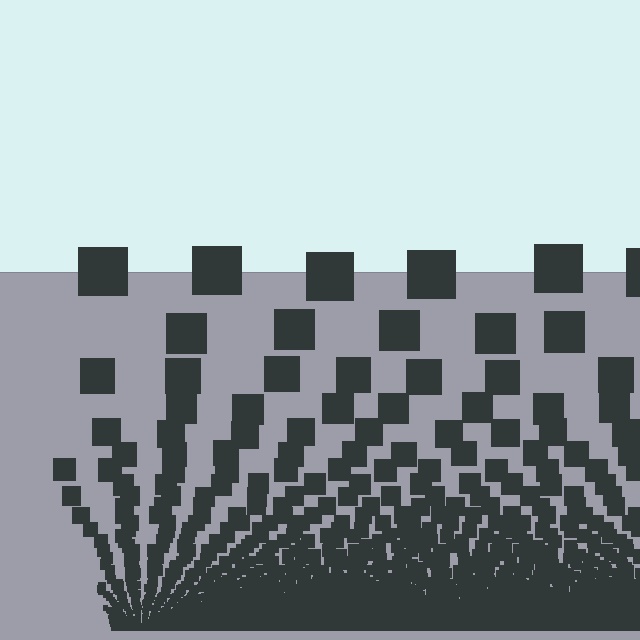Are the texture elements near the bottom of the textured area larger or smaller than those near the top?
Smaller. The gradient is inverted — elements near the bottom are smaller and denser.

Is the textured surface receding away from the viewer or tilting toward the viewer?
The surface appears to tilt toward the viewer. Texture elements get larger and sparser toward the top.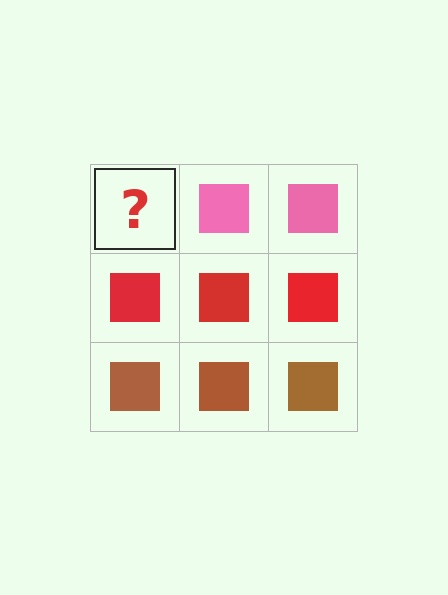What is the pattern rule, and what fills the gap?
The rule is that each row has a consistent color. The gap should be filled with a pink square.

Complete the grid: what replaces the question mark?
The question mark should be replaced with a pink square.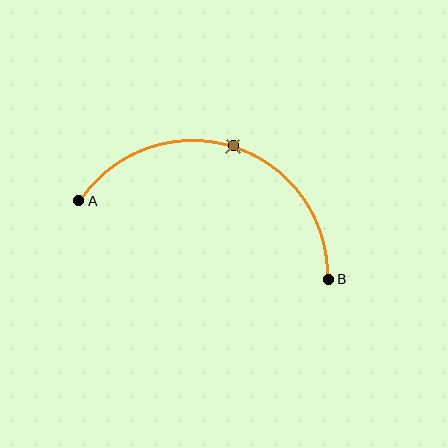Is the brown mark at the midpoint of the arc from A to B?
Yes. The brown mark lies on the arc at equal arc-length from both A and B — it is the arc midpoint.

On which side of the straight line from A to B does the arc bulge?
The arc bulges above the straight line connecting A and B.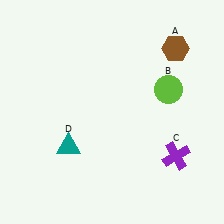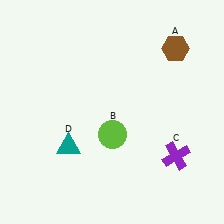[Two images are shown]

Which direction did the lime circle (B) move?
The lime circle (B) moved left.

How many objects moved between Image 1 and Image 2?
1 object moved between the two images.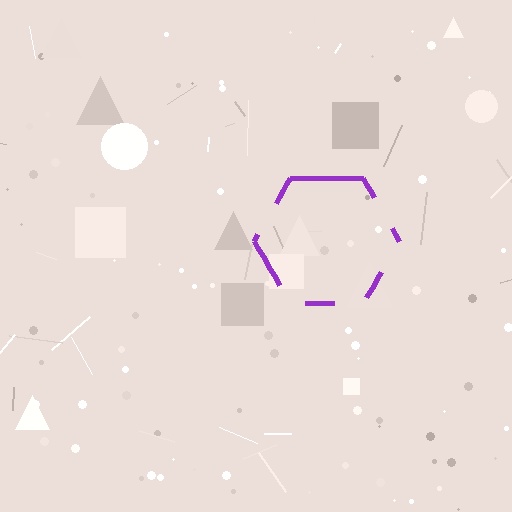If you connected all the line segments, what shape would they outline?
They would outline a hexagon.